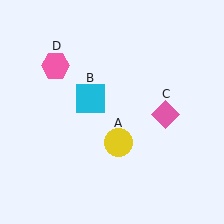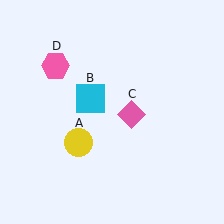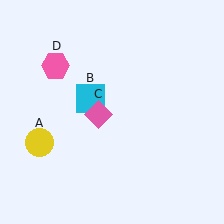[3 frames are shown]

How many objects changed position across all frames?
2 objects changed position: yellow circle (object A), pink diamond (object C).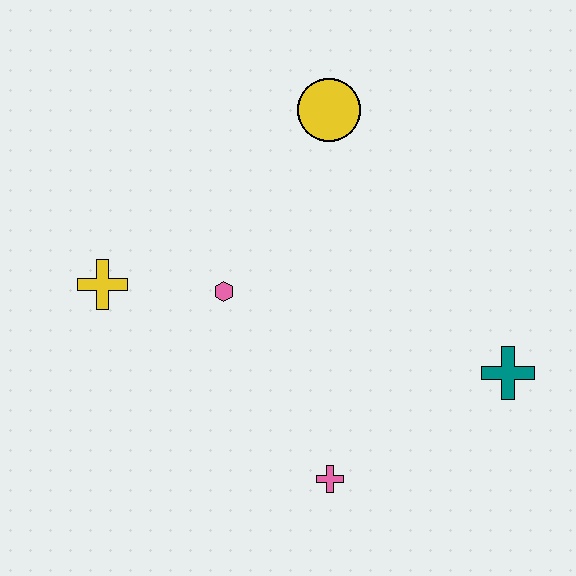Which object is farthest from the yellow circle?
The pink cross is farthest from the yellow circle.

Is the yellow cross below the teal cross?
No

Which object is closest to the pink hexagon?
The yellow cross is closest to the pink hexagon.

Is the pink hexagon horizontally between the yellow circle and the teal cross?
No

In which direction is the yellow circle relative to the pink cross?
The yellow circle is above the pink cross.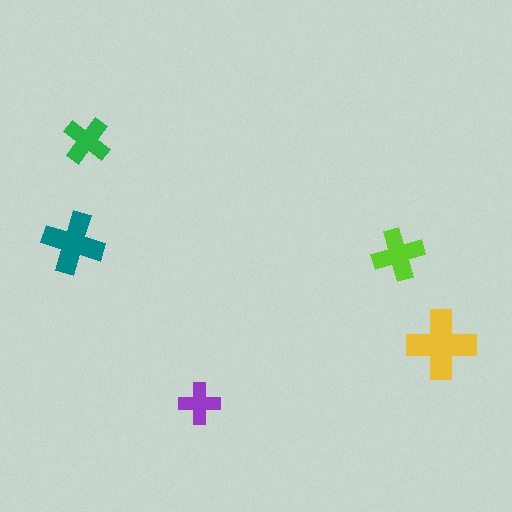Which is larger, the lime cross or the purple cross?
The lime one.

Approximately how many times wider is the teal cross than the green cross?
About 1.5 times wider.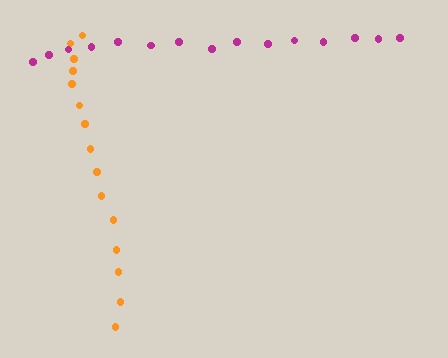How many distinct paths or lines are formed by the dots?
There are 2 distinct paths.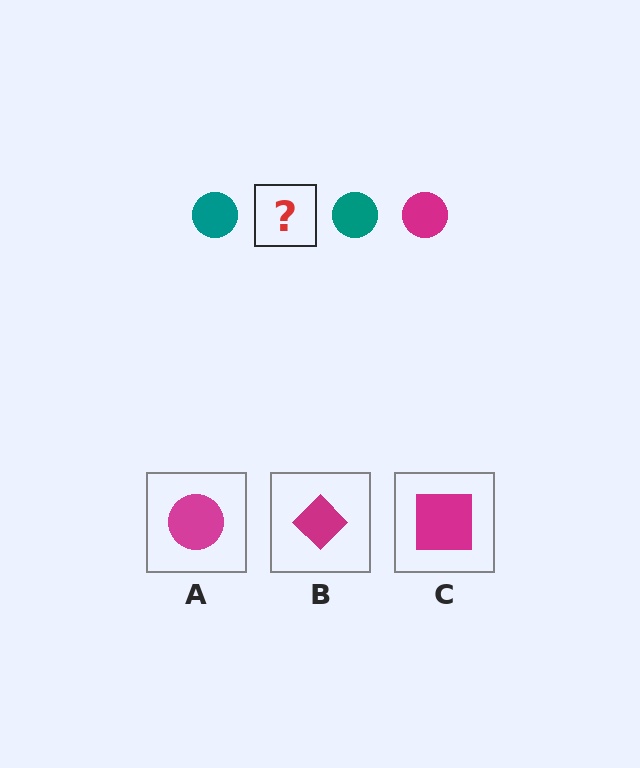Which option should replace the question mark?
Option A.